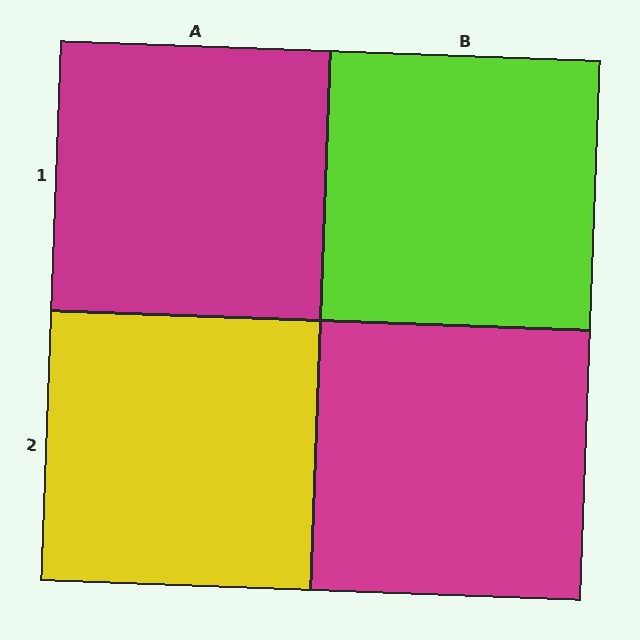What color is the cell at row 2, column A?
Yellow.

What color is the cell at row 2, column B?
Magenta.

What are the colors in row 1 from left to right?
Magenta, lime.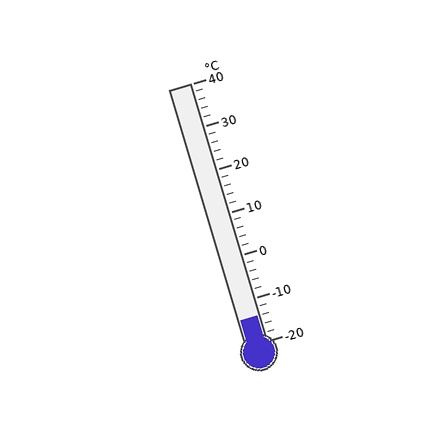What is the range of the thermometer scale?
The thermometer scale ranges from -20°C to 40°C.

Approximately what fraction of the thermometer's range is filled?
The thermometer is filled to approximately 10% of its range.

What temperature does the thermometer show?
The thermometer shows approximately -14°C.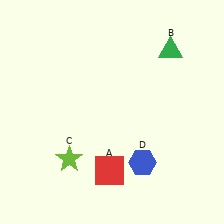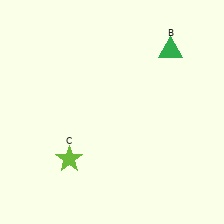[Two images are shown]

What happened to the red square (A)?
The red square (A) was removed in Image 2. It was in the bottom-left area of Image 1.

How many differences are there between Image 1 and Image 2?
There are 2 differences between the two images.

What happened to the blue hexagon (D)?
The blue hexagon (D) was removed in Image 2. It was in the bottom-right area of Image 1.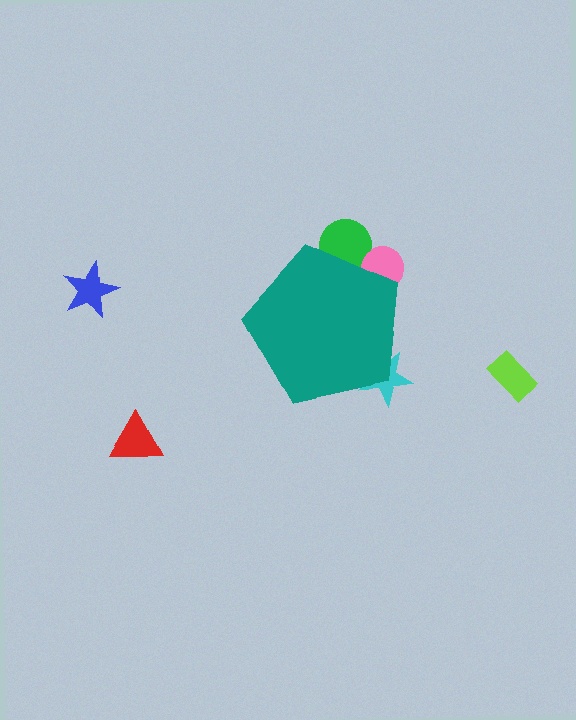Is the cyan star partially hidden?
Yes, the cyan star is partially hidden behind the teal pentagon.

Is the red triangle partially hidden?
No, the red triangle is fully visible.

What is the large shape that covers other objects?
A teal pentagon.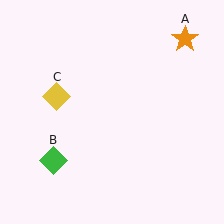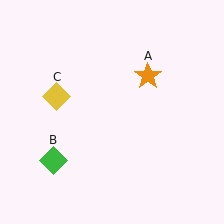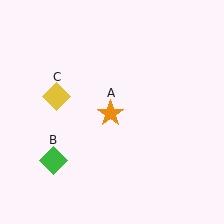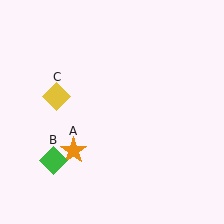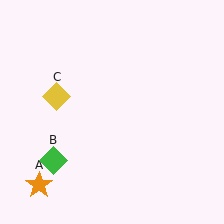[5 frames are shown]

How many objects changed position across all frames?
1 object changed position: orange star (object A).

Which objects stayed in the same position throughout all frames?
Green diamond (object B) and yellow diamond (object C) remained stationary.